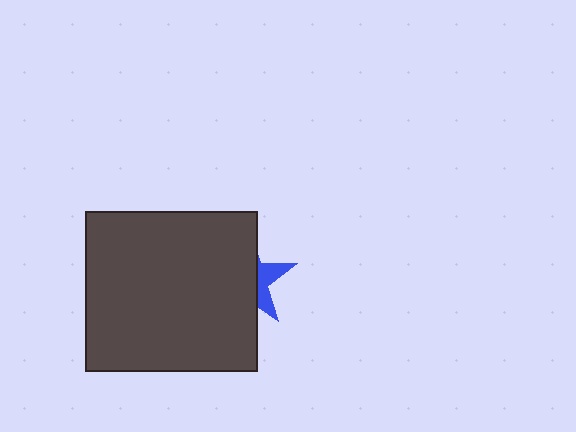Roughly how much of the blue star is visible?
A small part of it is visible (roughly 31%).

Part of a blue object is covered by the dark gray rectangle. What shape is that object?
It is a star.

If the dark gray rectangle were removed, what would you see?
You would see the complete blue star.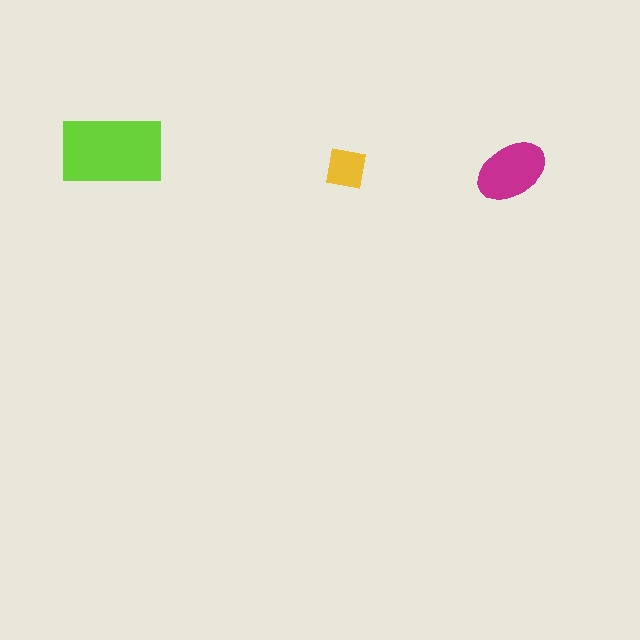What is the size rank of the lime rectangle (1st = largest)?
1st.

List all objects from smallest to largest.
The yellow square, the magenta ellipse, the lime rectangle.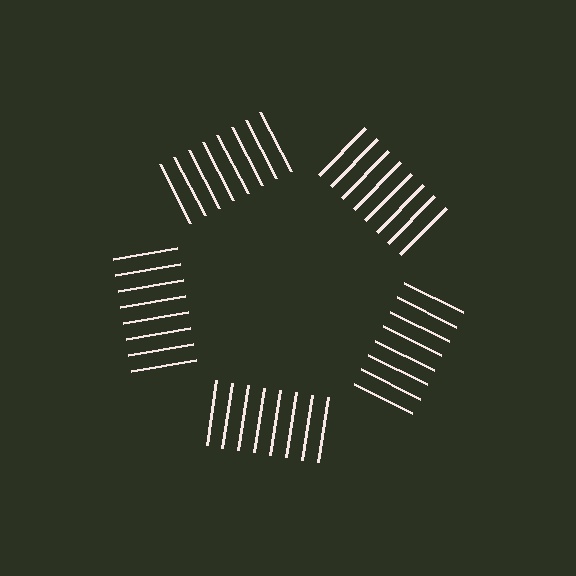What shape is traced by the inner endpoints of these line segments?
An illusory pentagon — the line segments terminate on its edges but no continuous stroke is drawn.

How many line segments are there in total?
40 — 8 along each of the 5 edges.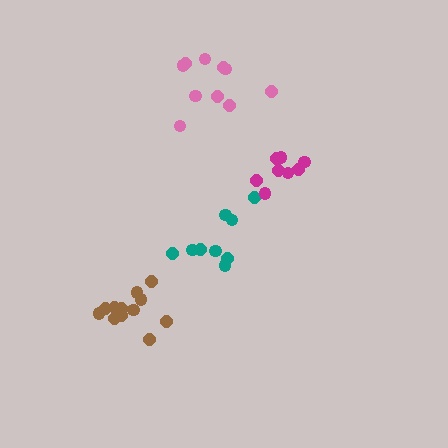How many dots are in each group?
Group 1: 12 dots, Group 2: 9 dots, Group 3: 8 dots, Group 4: 10 dots (39 total).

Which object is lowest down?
The brown cluster is bottommost.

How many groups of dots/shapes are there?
There are 4 groups.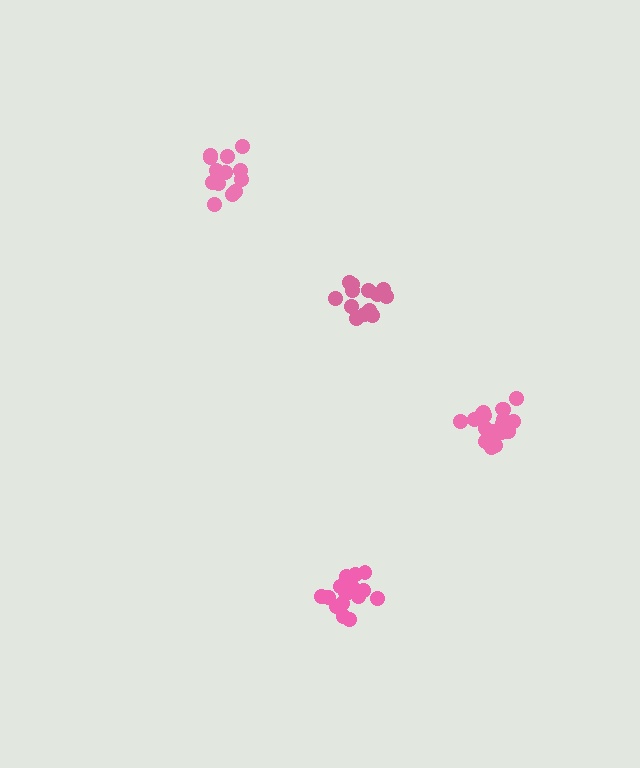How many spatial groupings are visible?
There are 4 spatial groupings.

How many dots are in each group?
Group 1: 14 dots, Group 2: 15 dots, Group 3: 19 dots, Group 4: 19 dots (67 total).